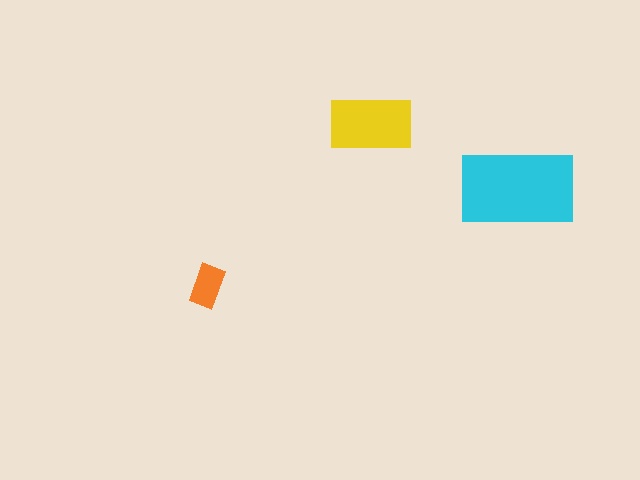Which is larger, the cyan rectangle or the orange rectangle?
The cyan one.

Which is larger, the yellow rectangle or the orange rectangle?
The yellow one.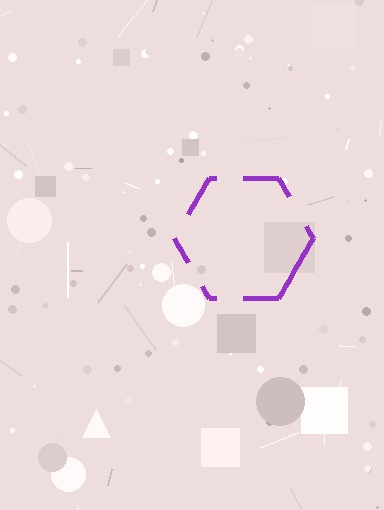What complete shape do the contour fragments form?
The contour fragments form a hexagon.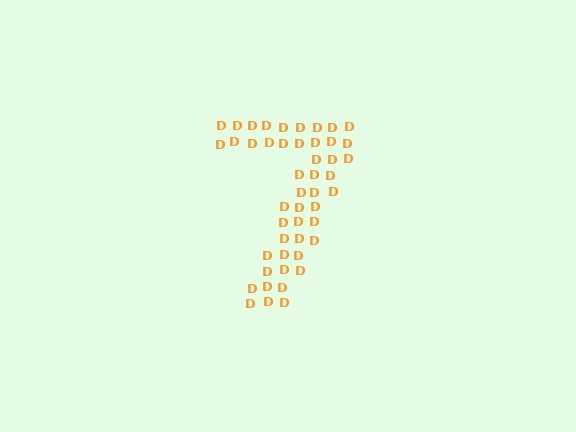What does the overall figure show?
The overall figure shows the digit 7.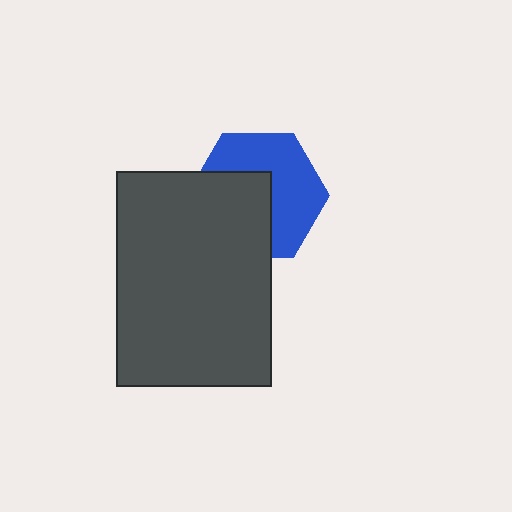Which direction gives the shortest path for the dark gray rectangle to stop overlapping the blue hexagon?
Moving toward the lower-left gives the shortest separation.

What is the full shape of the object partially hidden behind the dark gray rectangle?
The partially hidden object is a blue hexagon.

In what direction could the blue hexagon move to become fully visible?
The blue hexagon could move toward the upper-right. That would shift it out from behind the dark gray rectangle entirely.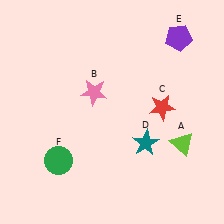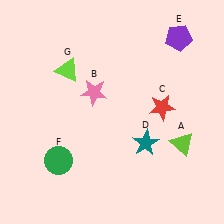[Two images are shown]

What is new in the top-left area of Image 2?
A lime triangle (G) was added in the top-left area of Image 2.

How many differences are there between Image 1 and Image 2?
There is 1 difference between the two images.